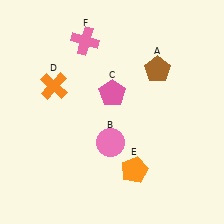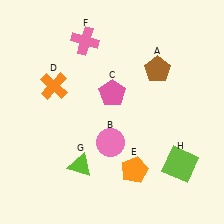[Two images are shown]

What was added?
A lime triangle (G), a lime square (H) were added in Image 2.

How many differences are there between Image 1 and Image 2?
There are 2 differences between the two images.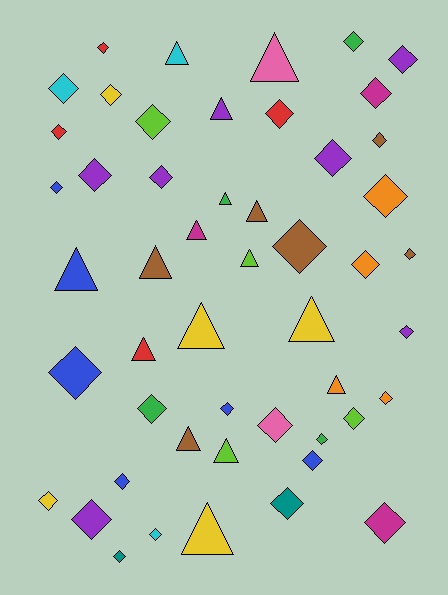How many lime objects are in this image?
There are 4 lime objects.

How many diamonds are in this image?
There are 34 diamonds.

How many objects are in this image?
There are 50 objects.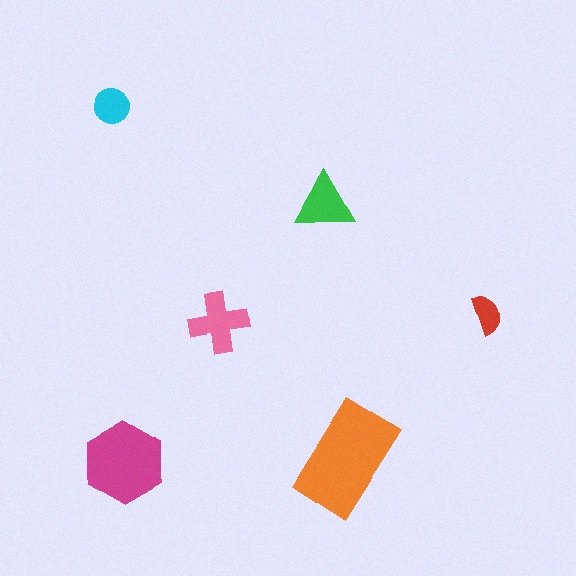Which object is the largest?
The orange rectangle.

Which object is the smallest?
The red semicircle.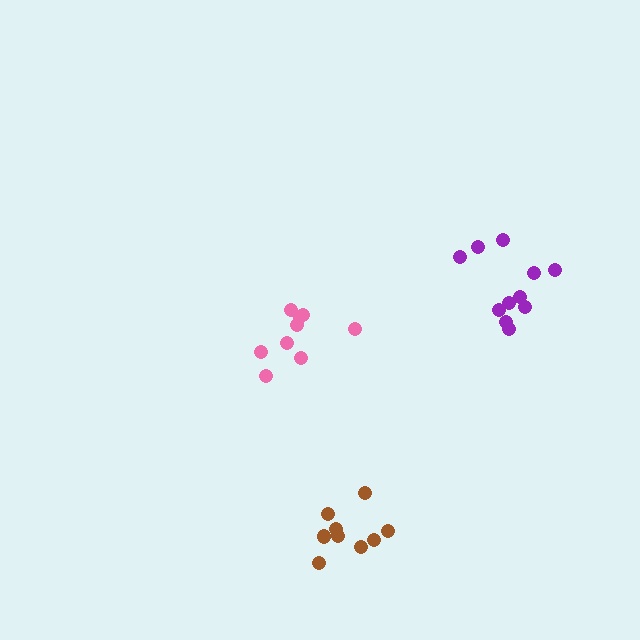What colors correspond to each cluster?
The clusters are colored: pink, brown, purple.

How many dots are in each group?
Group 1: 9 dots, Group 2: 10 dots, Group 3: 11 dots (30 total).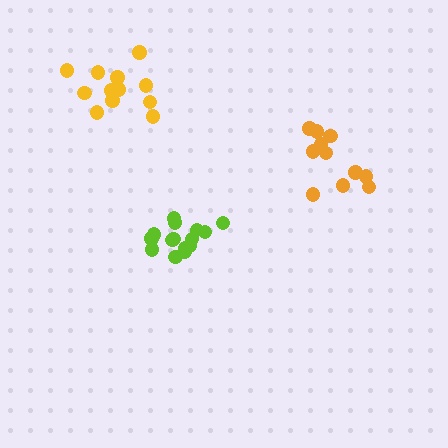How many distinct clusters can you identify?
There are 3 distinct clusters.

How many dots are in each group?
Group 1: 11 dots, Group 2: 12 dots, Group 3: 15 dots (38 total).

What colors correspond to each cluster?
The clusters are colored: orange, yellow, lime.